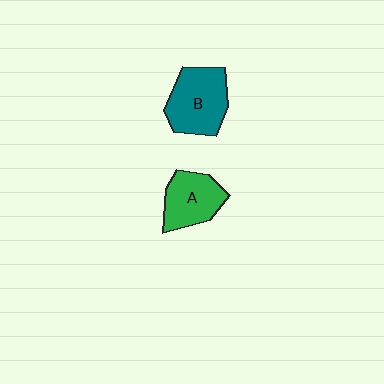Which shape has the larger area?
Shape B (teal).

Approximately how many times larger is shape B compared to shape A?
Approximately 1.2 times.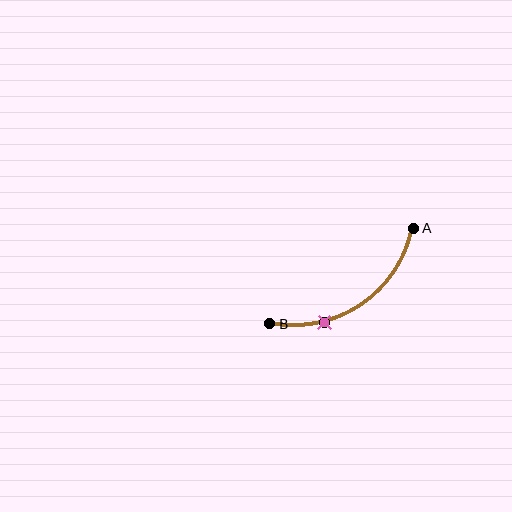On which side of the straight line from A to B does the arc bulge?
The arc bulges below the straight line connecting A and B.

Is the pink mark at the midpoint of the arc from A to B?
No. The pink mark lies on the arc but is closer to endpoint B. The arc midpoint would be at the point on the curve equidistant along the arc from both A and B.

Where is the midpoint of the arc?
The arc midpoint is the point on the curve farthest from the straight line joining A and B. It sits below that line.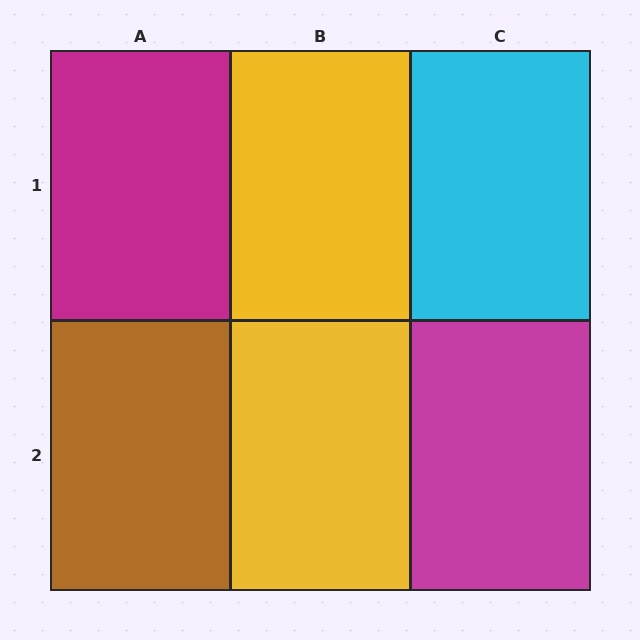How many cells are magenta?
2 cells are magenta.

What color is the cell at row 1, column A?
Magenta.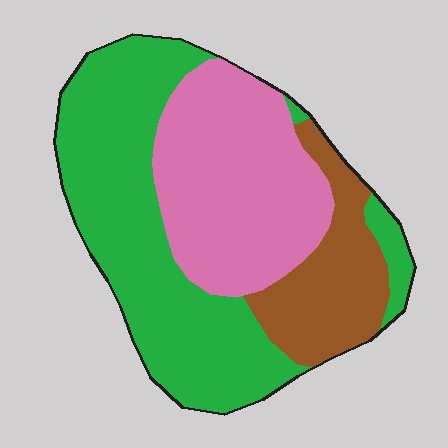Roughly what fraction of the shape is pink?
Pink takes up between a third and a half of the shape.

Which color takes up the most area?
Green, at roughly 50%.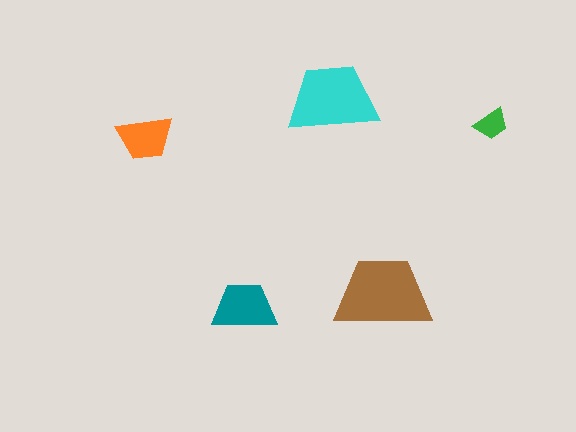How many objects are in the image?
There are 5 objects in the image.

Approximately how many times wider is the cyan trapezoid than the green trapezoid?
About 2.5 times wider.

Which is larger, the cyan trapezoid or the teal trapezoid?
The cyan one.